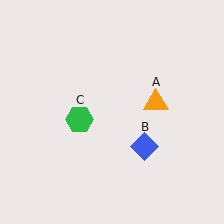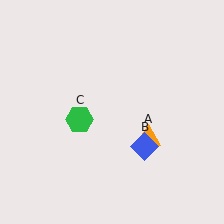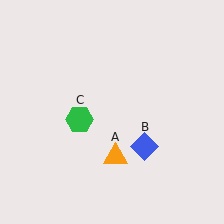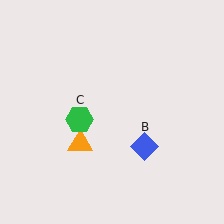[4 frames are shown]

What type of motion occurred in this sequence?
The orange triangle (object A) rotated clockwise around the center of the scene.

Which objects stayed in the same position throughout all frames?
Blue diamond (object B) and green hexagon (object C) remained stationary.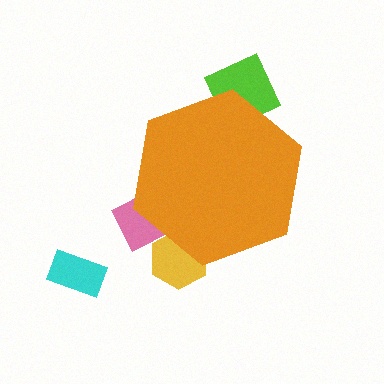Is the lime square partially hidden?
Yes, the lime square is partially hidden behind the orange hexagon.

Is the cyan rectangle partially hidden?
No, the cyan rectangle is fully visible.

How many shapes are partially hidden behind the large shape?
3 shapes are partially hidden.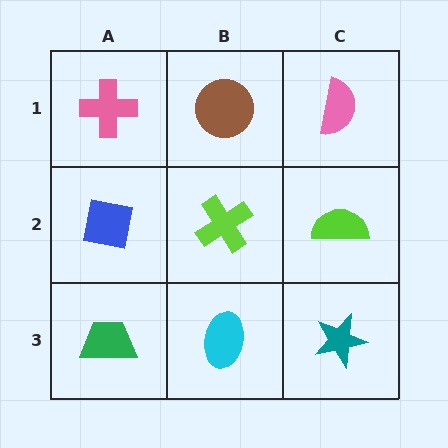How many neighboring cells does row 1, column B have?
3.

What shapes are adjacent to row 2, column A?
A pink cross (row 1, column A), a green trapezoid (row 3, column A), a lime cross (row 2, column B).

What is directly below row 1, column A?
A blue square.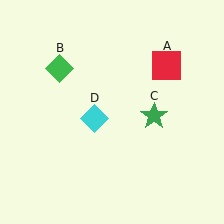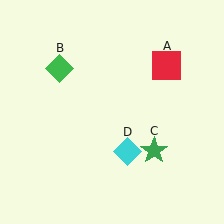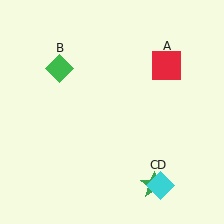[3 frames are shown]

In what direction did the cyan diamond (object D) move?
The cyan diamond (object D) moved down and to the right.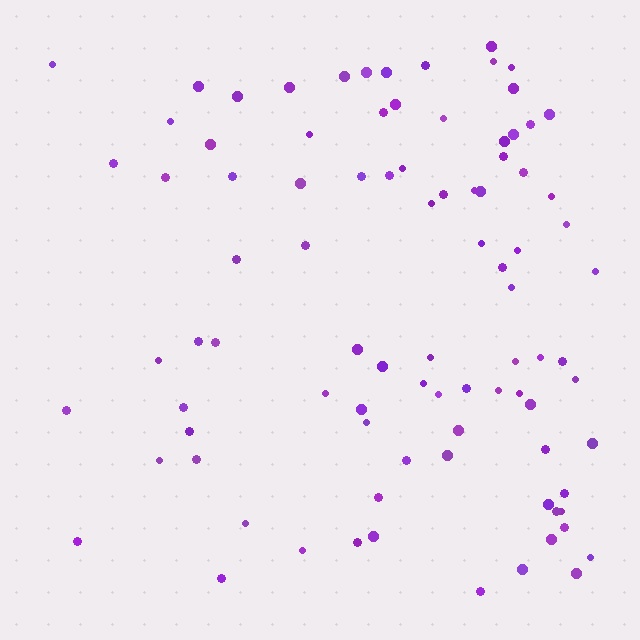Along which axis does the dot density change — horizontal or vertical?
Horizontal.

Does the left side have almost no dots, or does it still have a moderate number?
Still a moderate number, just noticeably fewer than the right.